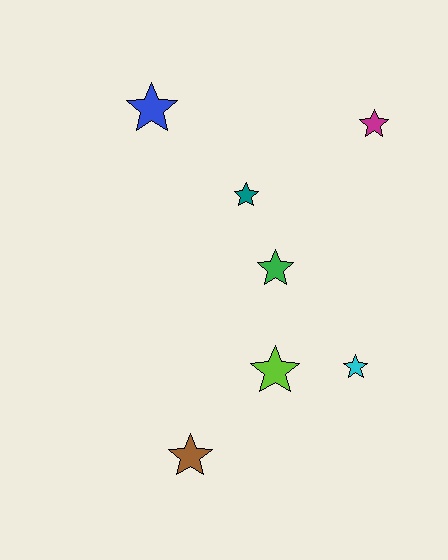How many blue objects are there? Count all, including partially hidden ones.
There is 1 blue object.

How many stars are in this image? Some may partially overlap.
There are 7 stars.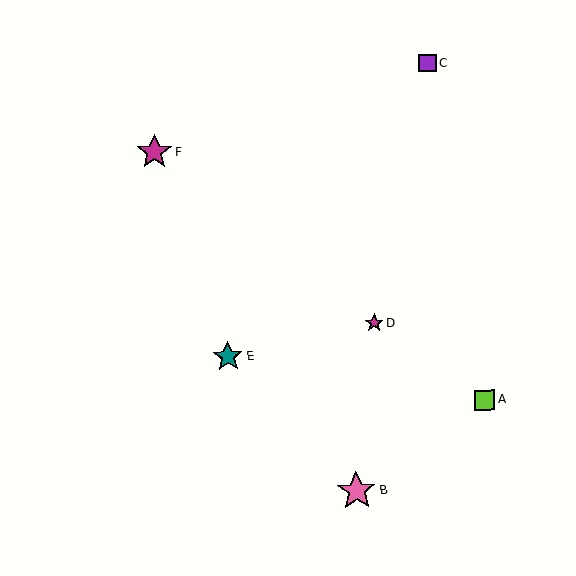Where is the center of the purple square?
The center of the purple square is at (428, 63).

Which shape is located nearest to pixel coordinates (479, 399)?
The lime square (labeled A) at (485, 400) is nearest to that location.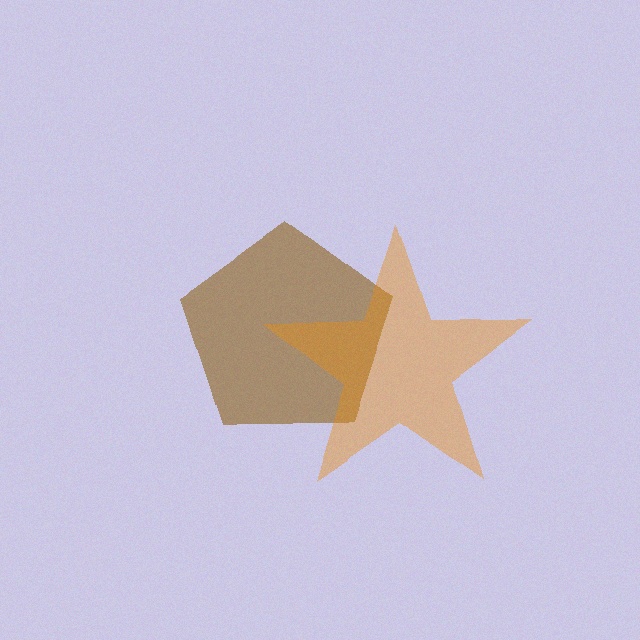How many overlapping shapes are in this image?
There are 2 overlapping shapes in the image.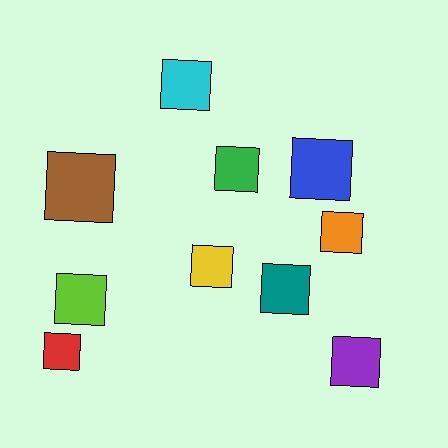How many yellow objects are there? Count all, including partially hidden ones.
There is 1 yellow object.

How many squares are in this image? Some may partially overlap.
There are 10 squares.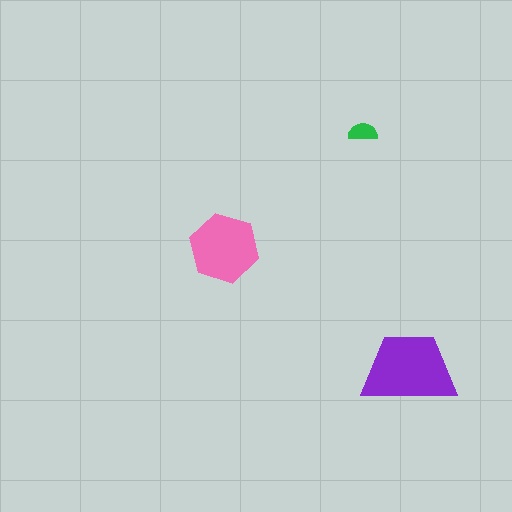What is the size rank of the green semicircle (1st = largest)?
3rd.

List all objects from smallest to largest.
The green semicircle, the pink hexagon, the purple trapezoid.